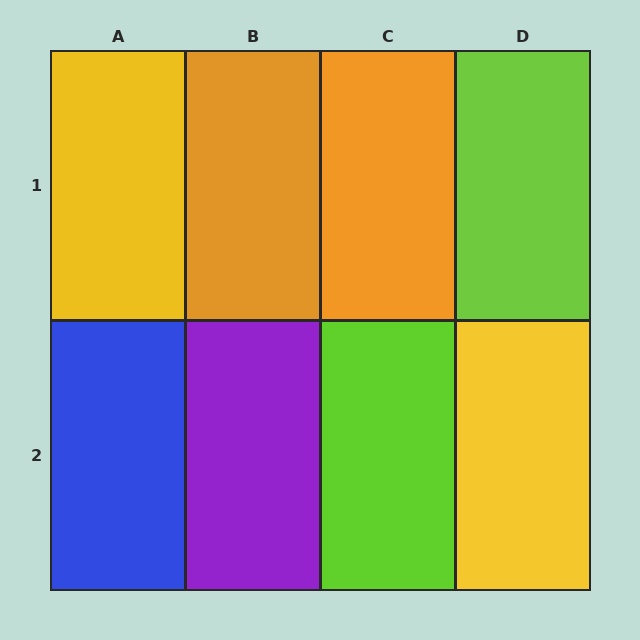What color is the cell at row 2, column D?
Yellow.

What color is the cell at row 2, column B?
Purple.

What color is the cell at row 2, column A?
Blue.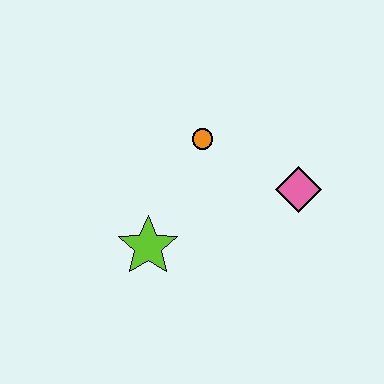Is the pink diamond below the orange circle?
Yes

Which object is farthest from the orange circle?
The lime star is farthest from the orange circle.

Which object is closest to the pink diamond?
The orange circle is closest to the pink diamond.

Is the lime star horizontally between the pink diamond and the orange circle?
No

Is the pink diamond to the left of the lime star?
No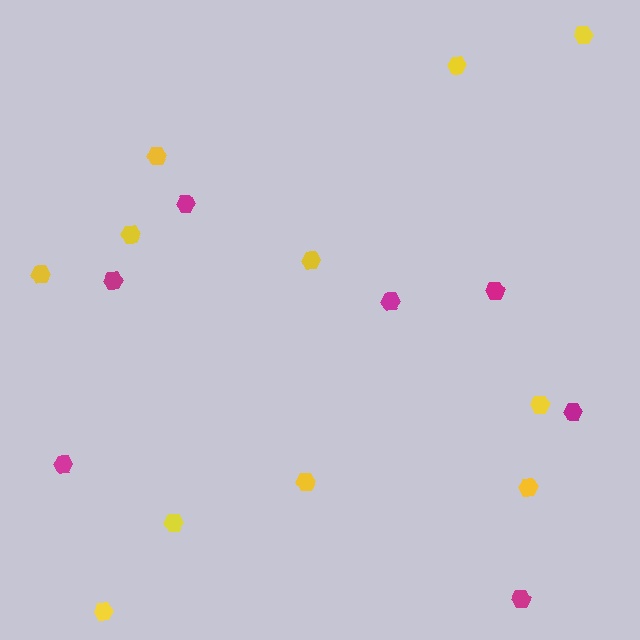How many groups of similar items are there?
There are 2 groups: one group of magenta hexagons (7) and one group of yellow hexagons (11).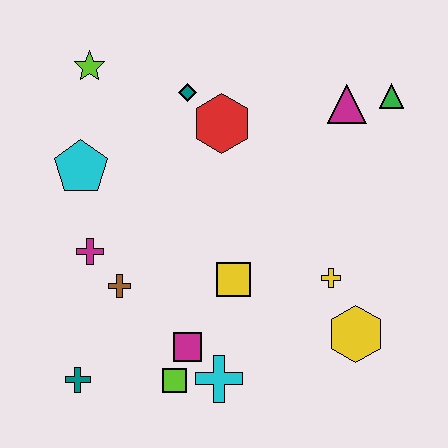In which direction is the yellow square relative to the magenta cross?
The yellow square is to the right of the magenta cross.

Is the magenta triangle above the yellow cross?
Yes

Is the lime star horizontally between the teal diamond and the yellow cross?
No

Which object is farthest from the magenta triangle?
The teal cross is farthest from the magenta triangle.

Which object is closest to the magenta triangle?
The green triangle is closest to the magenta triangle.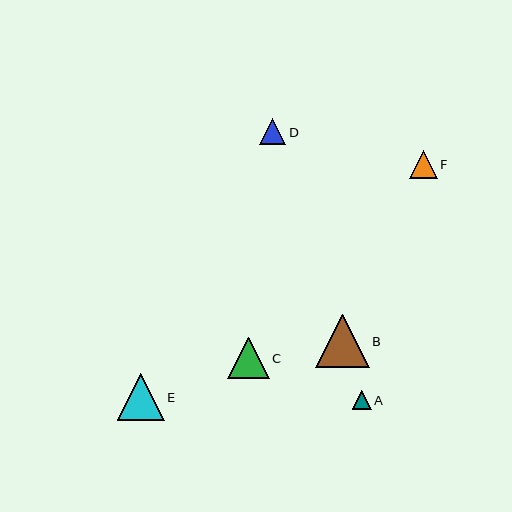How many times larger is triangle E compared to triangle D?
Triangle E is approximately 1.8 times the size of triangle D.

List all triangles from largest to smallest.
From largest to smallest: B, E, C, F, D, A.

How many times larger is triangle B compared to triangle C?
Triangle B is approximately 1.3 times the size of triangle C.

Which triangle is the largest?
Triangle B is the largest with a size of approximately 54 pixels.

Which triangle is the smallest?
Triangle A is the smallest with a size of approximately 19 pixels.